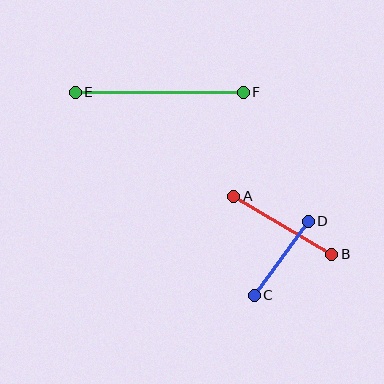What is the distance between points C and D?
The distance is approximately 92 pixels.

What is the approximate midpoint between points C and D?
The midpoint is at approximately (281, 258) pixels.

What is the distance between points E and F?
The distance is approximately 168 pixels.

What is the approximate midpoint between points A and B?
The midpoint is at approximately (283, 225) pixels.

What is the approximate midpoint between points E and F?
The midpoint is at approximately (159, 92) pixels.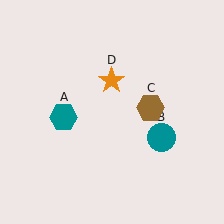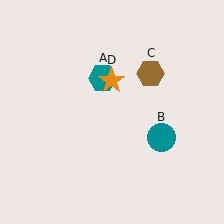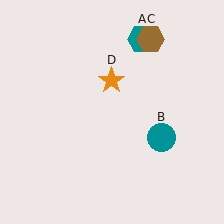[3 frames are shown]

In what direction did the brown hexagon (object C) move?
The brown hexagon (object C) moved up.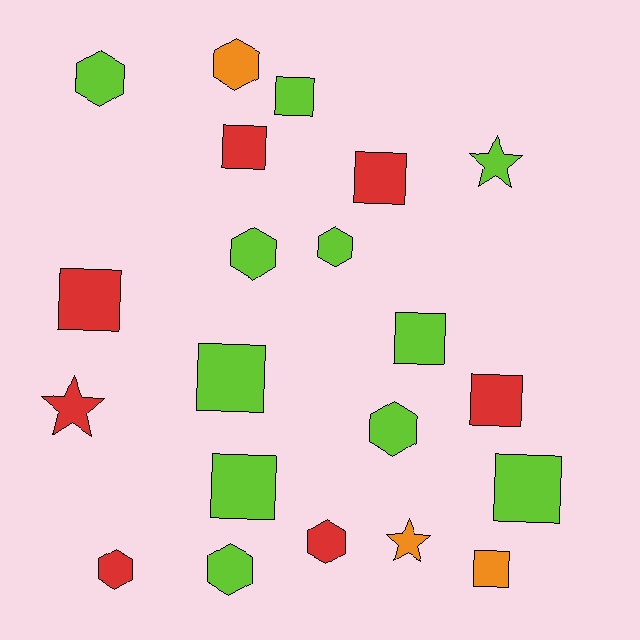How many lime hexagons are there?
There are 5 lime hexagons.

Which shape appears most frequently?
Square, with 10 objects.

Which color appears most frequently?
Lime, with 11 objects.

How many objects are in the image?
There are 21 objects.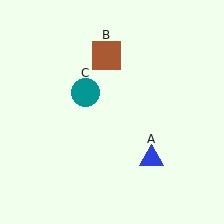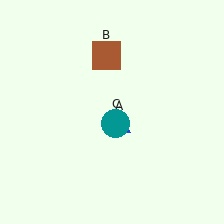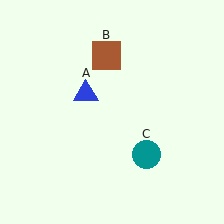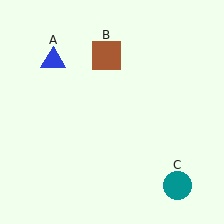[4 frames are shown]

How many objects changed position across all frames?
2 objects changed position: blue triangle (object A), teal circle (object C).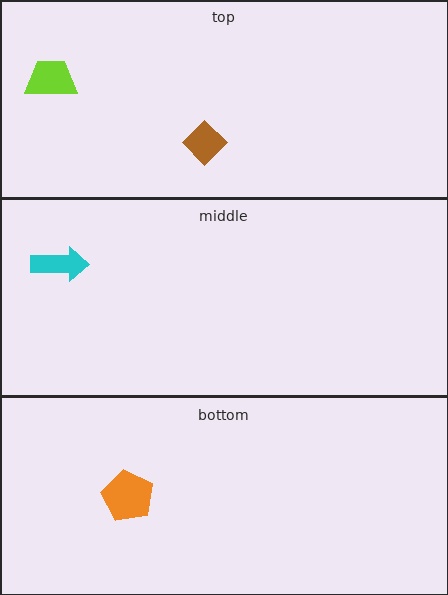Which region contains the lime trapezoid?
The top region.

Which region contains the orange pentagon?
The bottom region.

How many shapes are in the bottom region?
1.